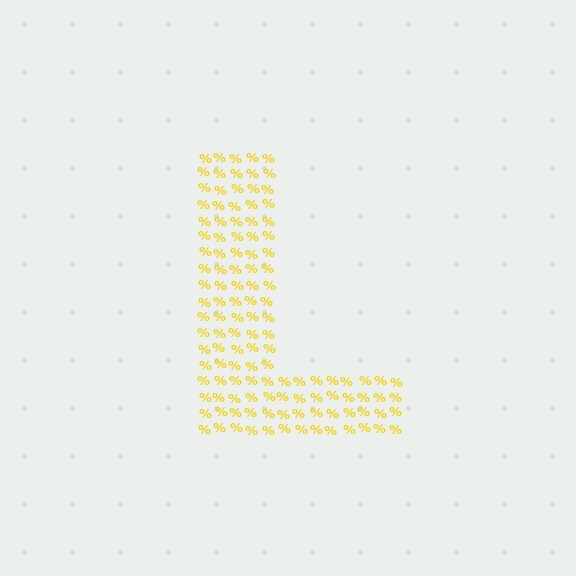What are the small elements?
The small elements are percent signs.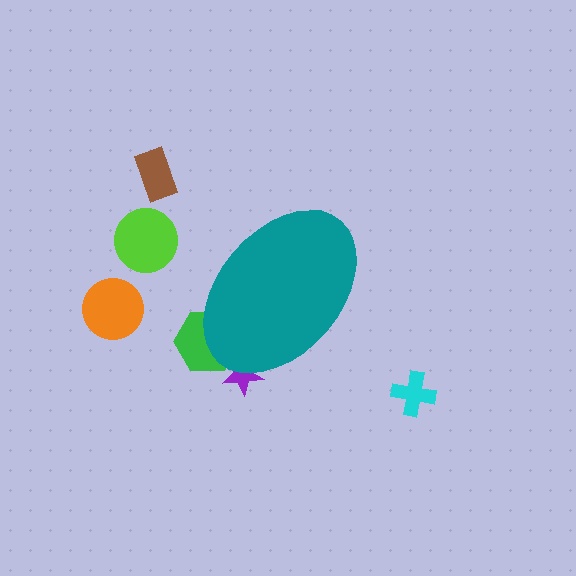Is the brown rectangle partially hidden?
No, the brown rectangle is fully visible.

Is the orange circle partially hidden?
No, the orange circle is fully visible.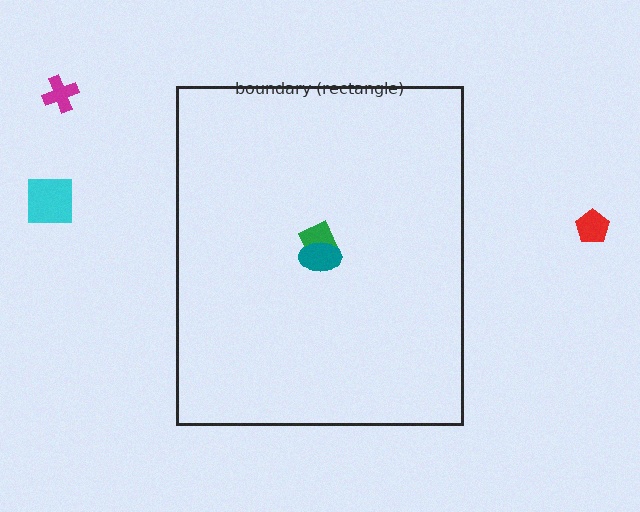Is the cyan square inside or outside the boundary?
Outside.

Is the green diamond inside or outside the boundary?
Inside.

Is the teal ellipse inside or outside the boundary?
Inside.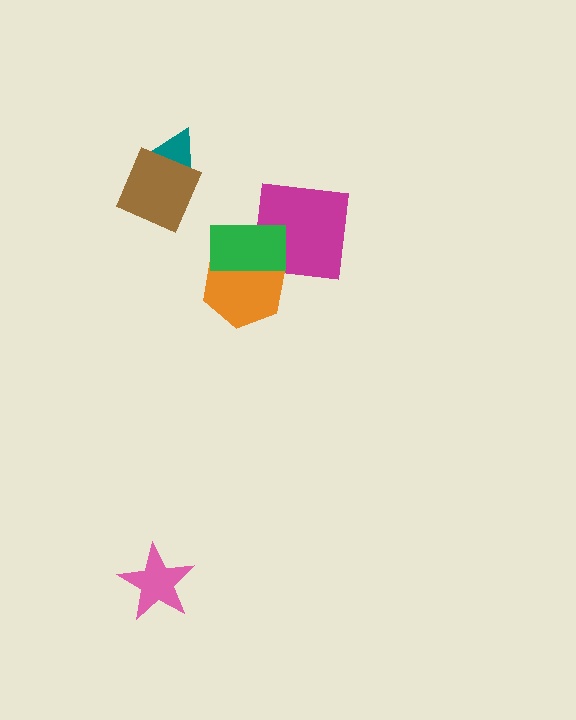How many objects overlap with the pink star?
0 objects overlap with the pink star.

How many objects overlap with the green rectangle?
2 objects overlap with the green rectangle.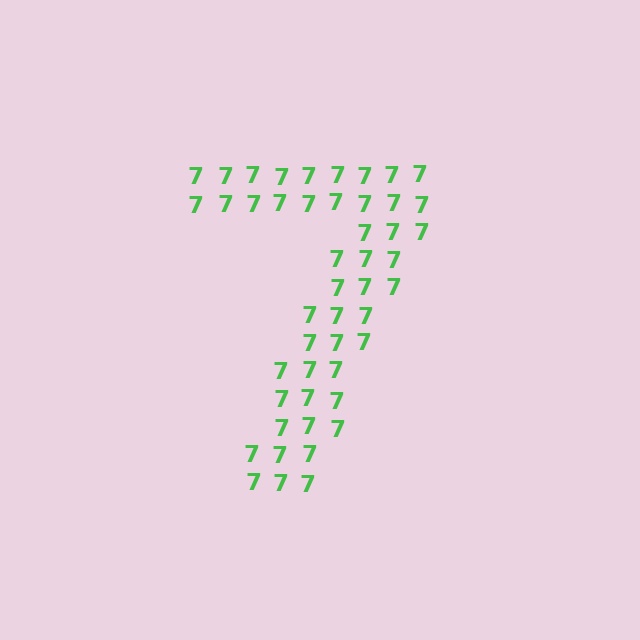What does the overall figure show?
The overall figure shows the digit 7.